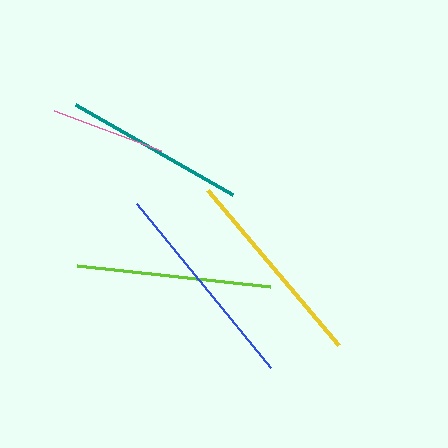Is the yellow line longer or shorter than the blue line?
The blue line is longer than the yellow line.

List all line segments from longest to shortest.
From longest to shortest: blue, yellow, lime, teal, pink.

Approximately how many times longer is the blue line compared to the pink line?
The blue line is approximately 1.9 times the length of the pink line.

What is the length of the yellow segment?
The yellow segment is approximately 202 pixels long.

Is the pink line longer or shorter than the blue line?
The blue line is longer than the pink line.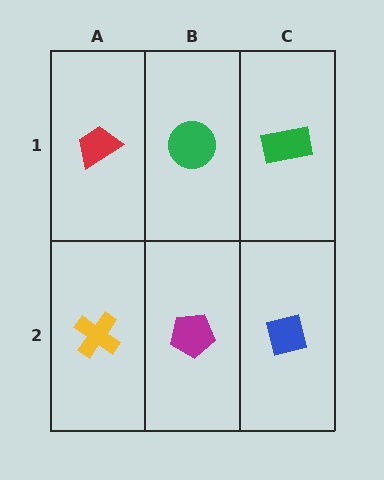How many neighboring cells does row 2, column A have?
2.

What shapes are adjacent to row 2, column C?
A green rectangle (row 1, column C), a magenta pentagon (row 2, column B).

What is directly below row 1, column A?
A yellow cross.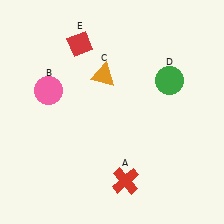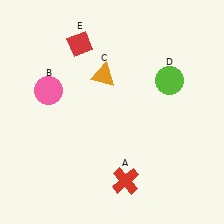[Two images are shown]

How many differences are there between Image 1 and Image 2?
There is 1 difference between the two images.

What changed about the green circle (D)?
In Image 1, D is green. In Image 2, it changed to lime.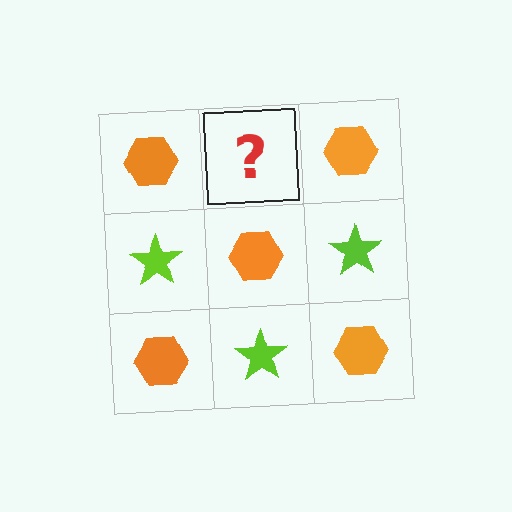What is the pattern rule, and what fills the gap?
The rule is that it alternates orange hexagon and lime star in a checkerboard pattern. The gap should be filled with a lime star.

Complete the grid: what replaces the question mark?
The question mark should be replaced with a lime star.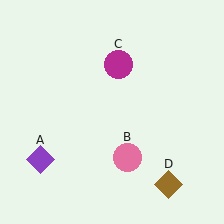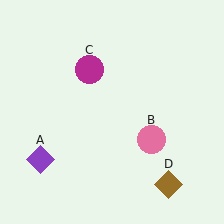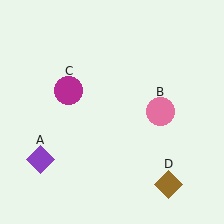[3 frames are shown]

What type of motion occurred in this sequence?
The pink circle (object B), magenta circle (object C) rotated counterclockwise around the center of the scene.